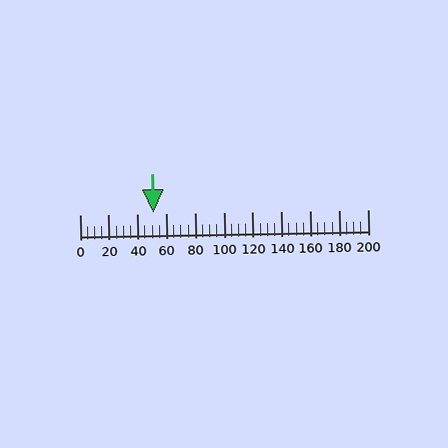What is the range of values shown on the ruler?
The ruler shows values from 0 to 200.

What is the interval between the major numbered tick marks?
The major tick marks are spaced 20 units apart.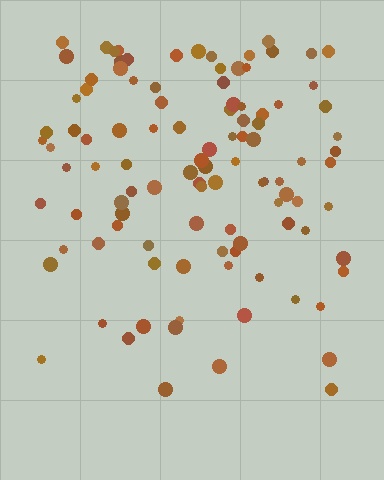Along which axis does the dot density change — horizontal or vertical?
Vertical.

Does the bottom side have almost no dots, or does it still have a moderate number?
Still a moderate number, just noticeably fewer than the top.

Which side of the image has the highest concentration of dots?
The top.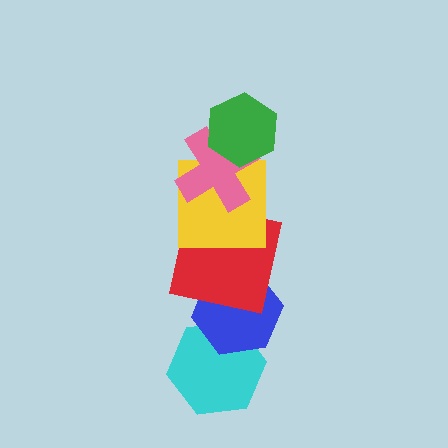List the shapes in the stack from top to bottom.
From top to bottom: the green hexagon, the pink cross, the yellow square, the red square, the blue hexagon, the cyan hexagon.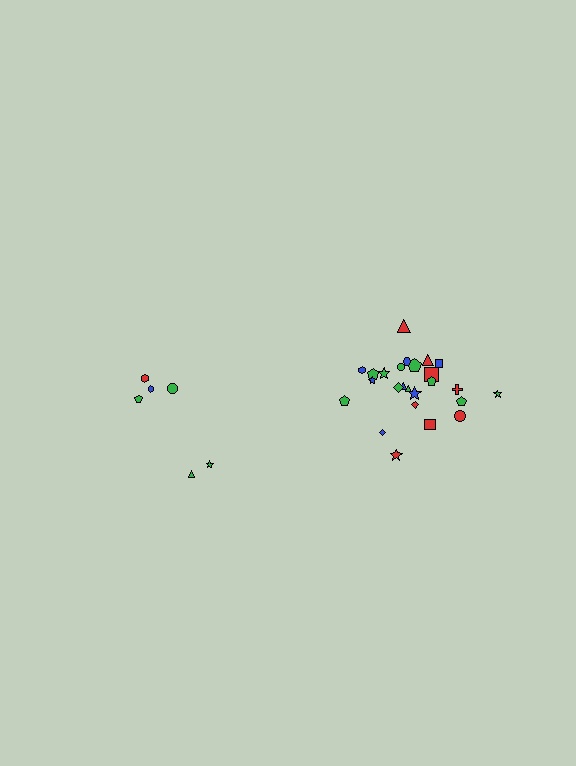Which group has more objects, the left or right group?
The right group.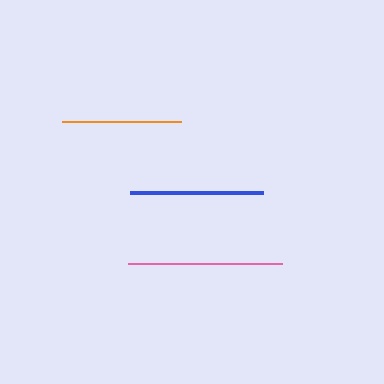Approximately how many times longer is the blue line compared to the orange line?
The blue line is approximately 1.1 times the length of the orange line.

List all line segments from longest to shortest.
From longest to shortest: pink, blue, orange.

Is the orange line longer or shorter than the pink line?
The pink line is longer than the orange line.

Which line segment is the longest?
The pink line is the longest at approximately 155 pixels.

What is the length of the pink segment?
The pink segment is approximately 155 pixels long.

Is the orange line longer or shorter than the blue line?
The blue line is longer than the orange line.